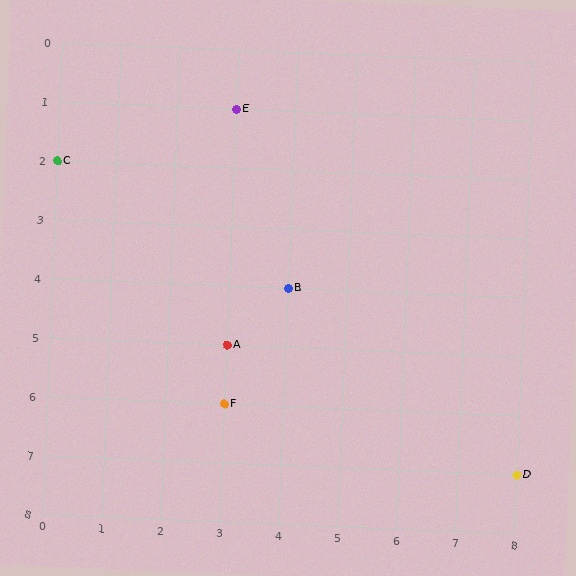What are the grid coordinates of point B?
Point B is at grid coordinates (4, 4).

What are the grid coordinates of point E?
Point E is at grid coordinates (3, 1).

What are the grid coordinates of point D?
Point D is at grid coordinates (8, 7).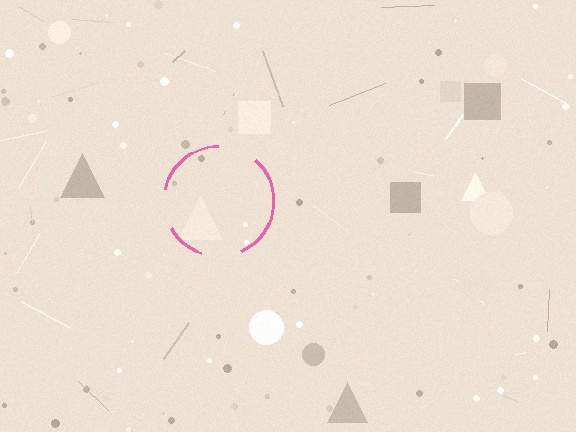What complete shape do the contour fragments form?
The contour fragments form a circle.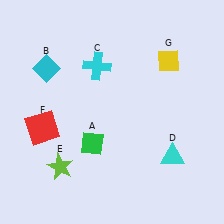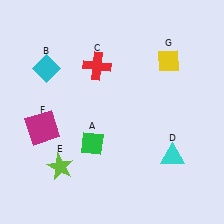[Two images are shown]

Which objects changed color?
C changed from cyan to red. F changed from red to magenta.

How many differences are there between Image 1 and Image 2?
There are 2 differences between the two images.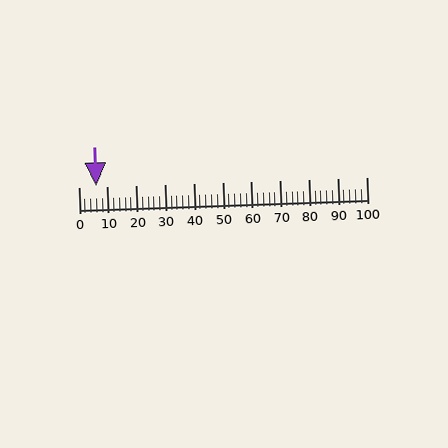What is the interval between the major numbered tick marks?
The major tick marks are spaced 10 units apart.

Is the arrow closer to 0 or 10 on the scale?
The arrow is closer to 10.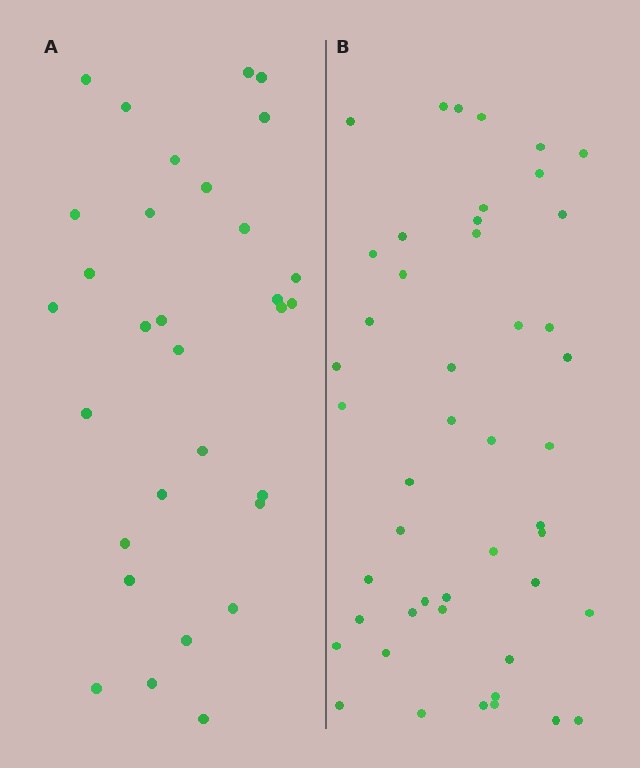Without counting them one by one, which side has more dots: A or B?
Region B (the right region) has more dots.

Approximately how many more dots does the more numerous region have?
Region B has approximately 15 more dots than region A.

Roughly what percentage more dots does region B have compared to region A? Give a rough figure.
About 50% more.